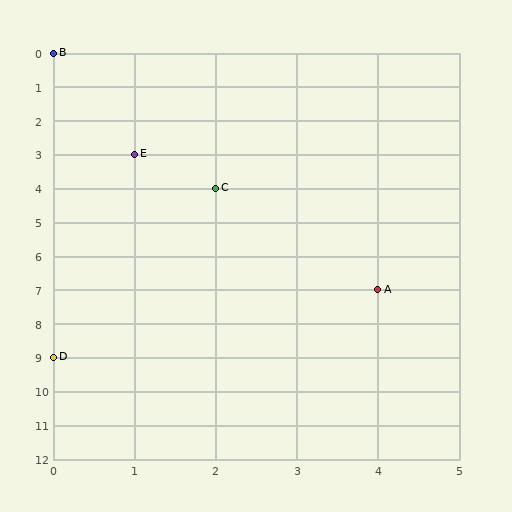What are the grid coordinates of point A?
Point A is at grid coordinates (4, 7).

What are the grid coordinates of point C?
Point C is at grid coordinates (2, 4).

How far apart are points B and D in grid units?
Points B and D are 9 rows apart.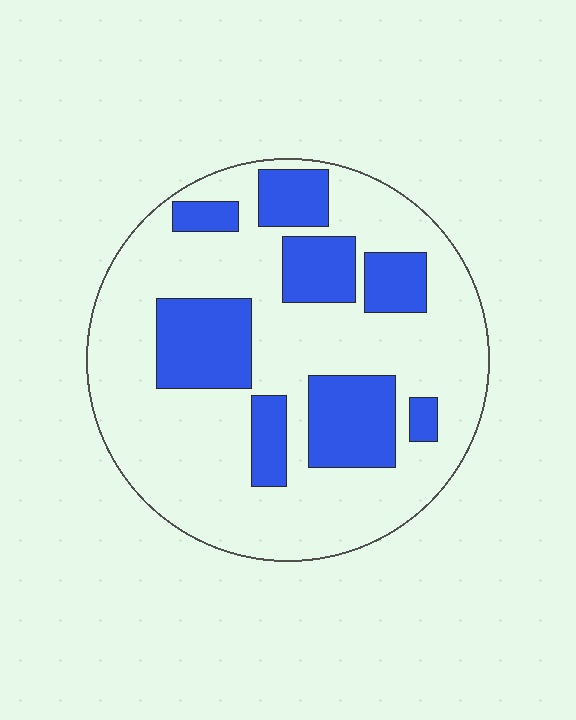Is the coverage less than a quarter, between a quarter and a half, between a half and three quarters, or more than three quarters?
Between a quarter and a half.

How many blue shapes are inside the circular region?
8.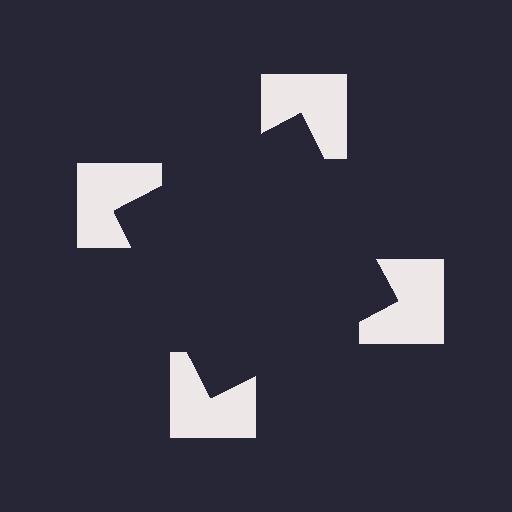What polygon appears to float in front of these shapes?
An illusory square — its edges are inferred from the aligned wedge cuts in the notched squares, not physically drawn.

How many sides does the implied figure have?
4 sides.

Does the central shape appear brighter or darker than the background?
It typically appears slightly darker than the background, even though no actual brightness change is drawn.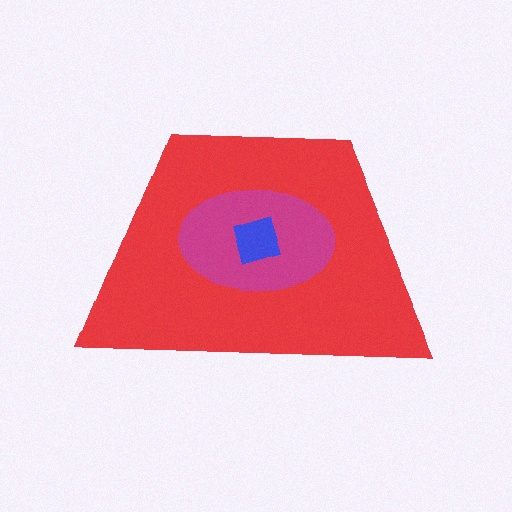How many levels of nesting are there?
3.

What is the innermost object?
The blue square.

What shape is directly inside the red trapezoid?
The magenta ellipse.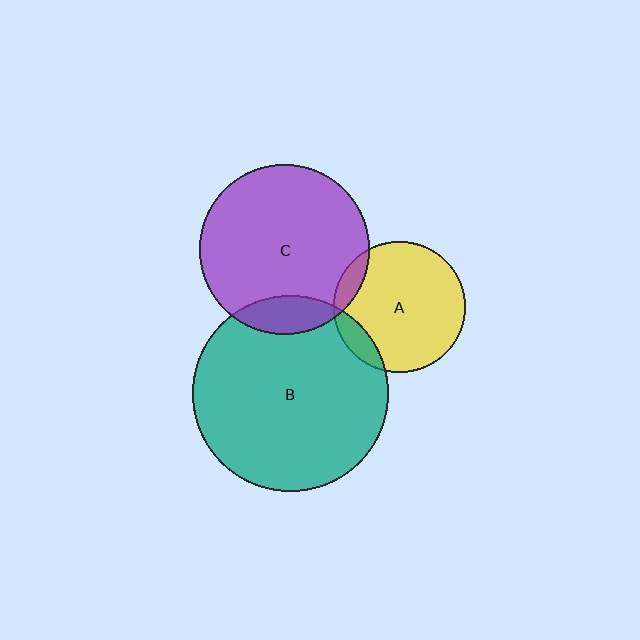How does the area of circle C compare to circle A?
Approximately 1.7 times.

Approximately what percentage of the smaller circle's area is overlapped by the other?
Approximately 10%.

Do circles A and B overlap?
Yes.